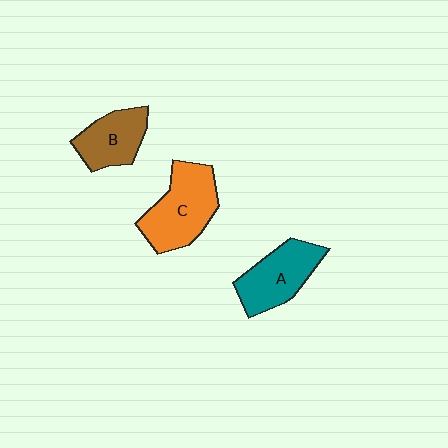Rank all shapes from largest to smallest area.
From largest to smallest: C (orange), A (teal), B (brown).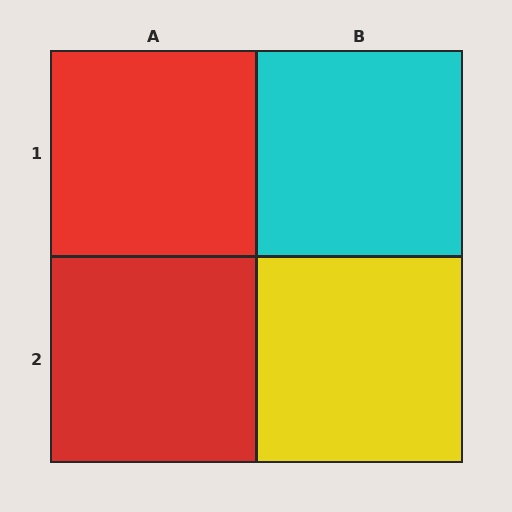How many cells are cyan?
1 cell is cyan.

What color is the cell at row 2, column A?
Red.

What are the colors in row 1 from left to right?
Red, cyan.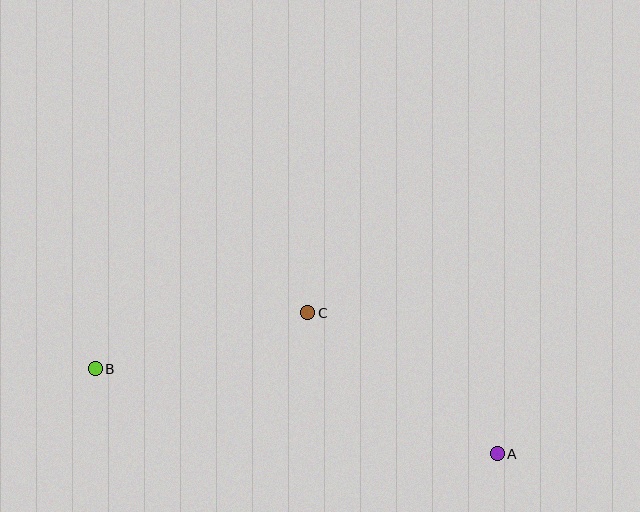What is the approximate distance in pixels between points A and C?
The distance between A and C is approximately 236 pixels.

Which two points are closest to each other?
Points B and C are closest to each other.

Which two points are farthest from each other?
Points A and B are farthest from each other.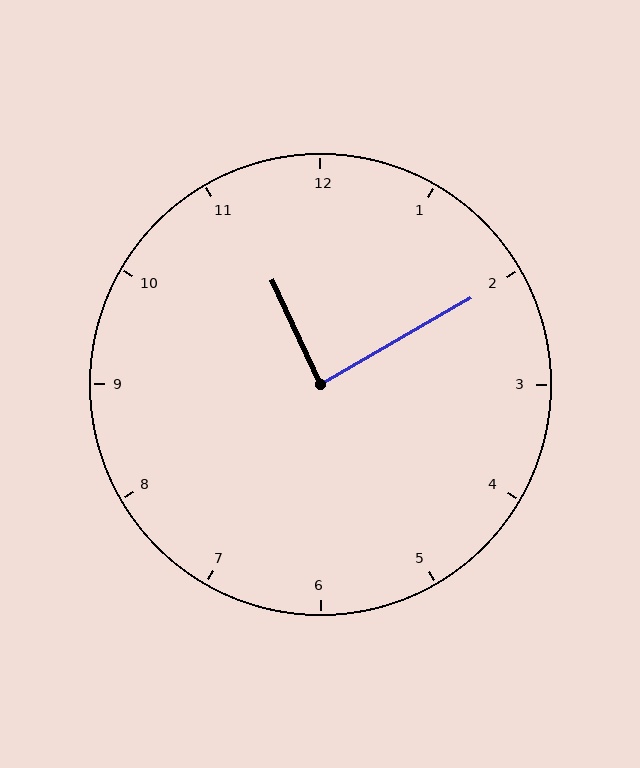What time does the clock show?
11:10.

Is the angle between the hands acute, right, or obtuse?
It is right.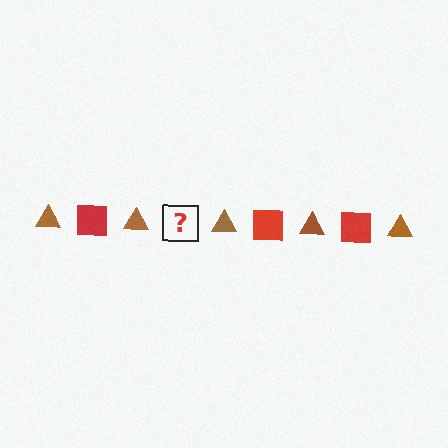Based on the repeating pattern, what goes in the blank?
The blank should be a red square.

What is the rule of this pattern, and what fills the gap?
The rule is that the pattern alternates between brown triangle and red square. The gap should be filled with a red square.